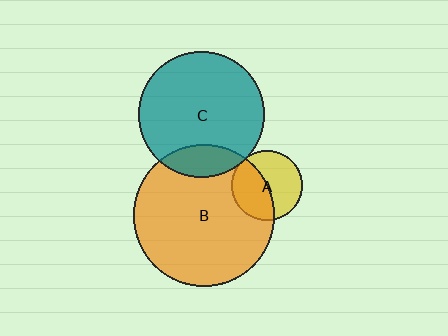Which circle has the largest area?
Circle B (orange).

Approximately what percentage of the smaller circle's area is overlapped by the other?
Approximately 45%.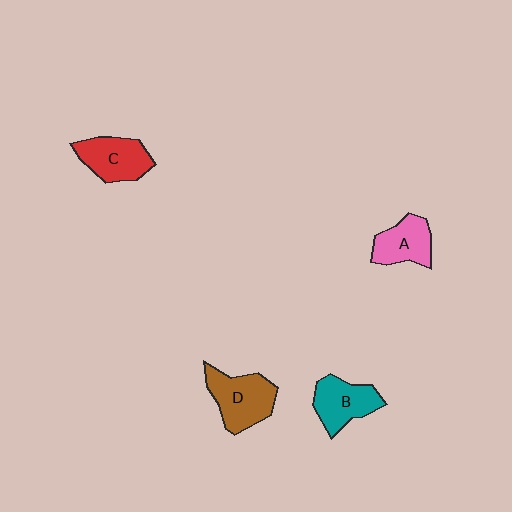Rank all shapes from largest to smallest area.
From largest to smallest: D (brown), C (red), B (teal), A (pink).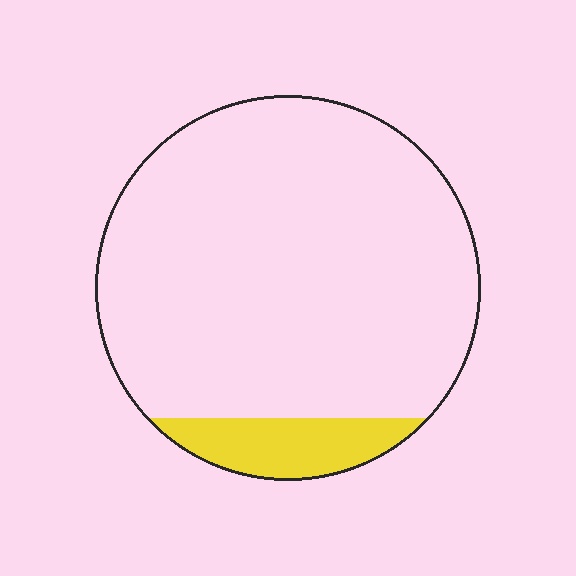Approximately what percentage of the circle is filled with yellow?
Approximately 10%.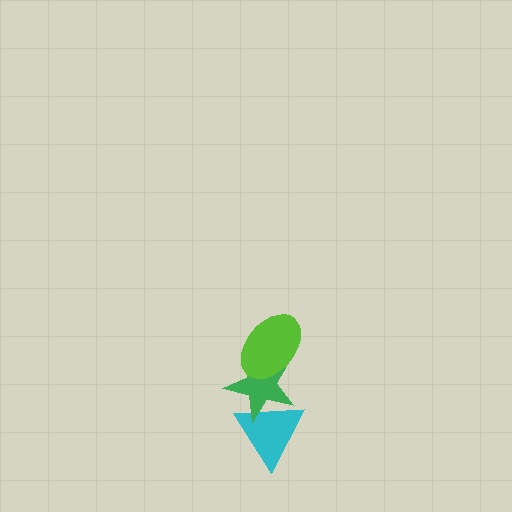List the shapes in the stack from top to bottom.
From top to bottom: the lime ellipse, the green star, the cyan triangle.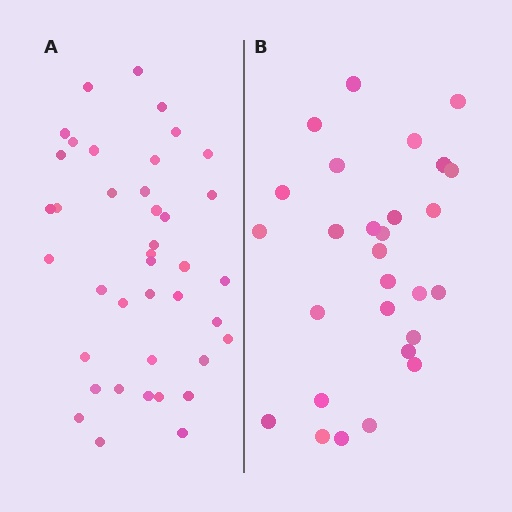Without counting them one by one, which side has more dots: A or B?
Region A (the left region) has more dots.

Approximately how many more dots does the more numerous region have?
Region A has roughly 12 or so more dots than region B.